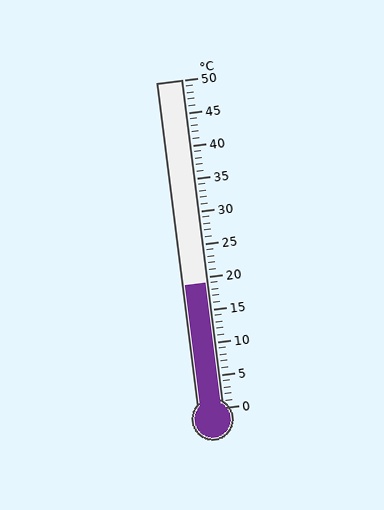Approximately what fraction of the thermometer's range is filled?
The thermometer is filled to approximately 40% of its range.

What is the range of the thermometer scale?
The thermometer scale ranges from 0°C to 50°C.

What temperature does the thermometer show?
The thermometer shows approximately 19°C.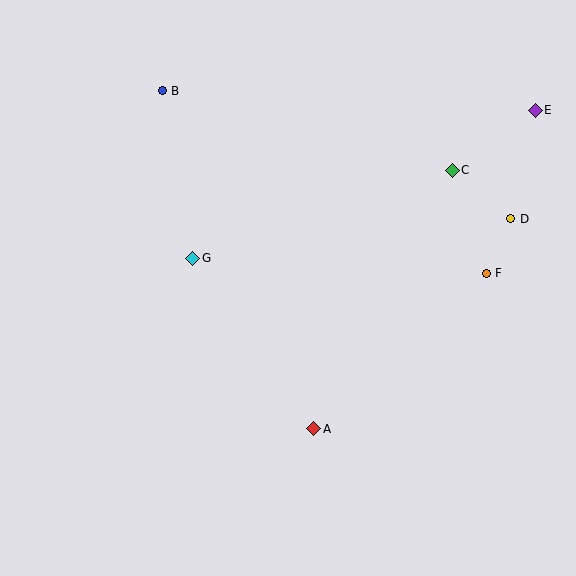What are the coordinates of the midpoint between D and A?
The midpoint between D and A is at (412, 324).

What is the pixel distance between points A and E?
The distance between A and E is 388 pixels.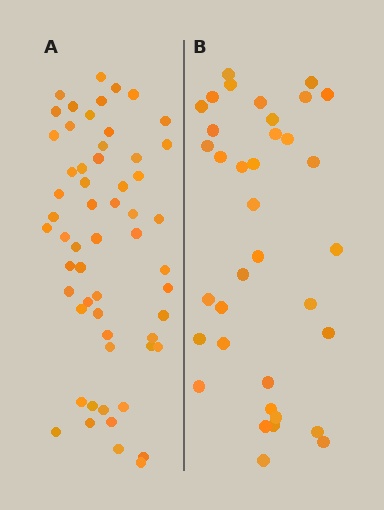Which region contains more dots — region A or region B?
Region A (the left region) has more dots.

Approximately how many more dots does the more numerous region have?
Region A has approximately 20 more dots than region B.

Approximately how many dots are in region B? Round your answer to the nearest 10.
About 40 dots. (The exact count is 36, which rounds to 40.)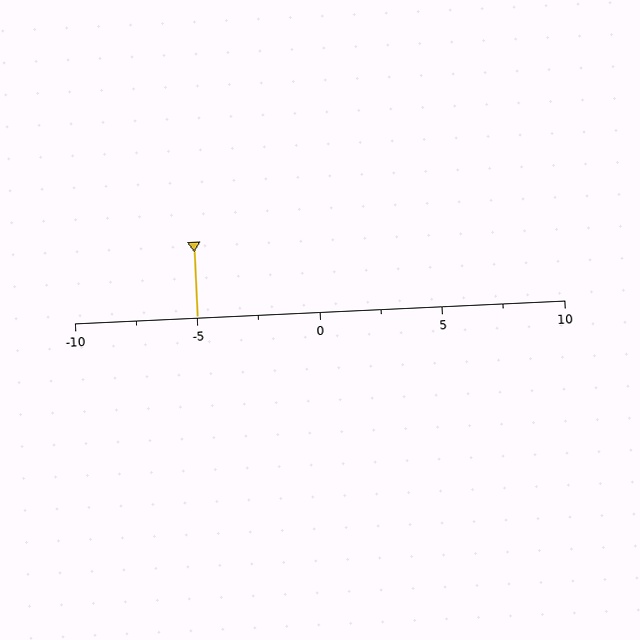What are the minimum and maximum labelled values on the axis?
The axis runs from -10 to 10.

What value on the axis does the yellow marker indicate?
The marker indicates approximately -5.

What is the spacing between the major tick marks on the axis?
The major ticks are spaced 5 apart.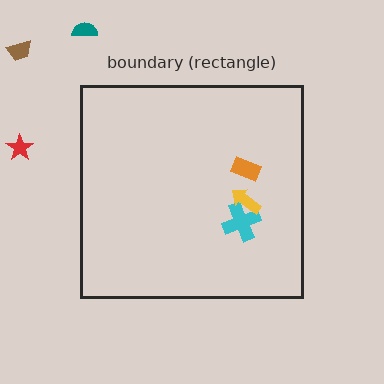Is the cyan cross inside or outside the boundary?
Inside.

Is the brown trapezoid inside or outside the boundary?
Outside.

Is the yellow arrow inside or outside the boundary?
Inside.